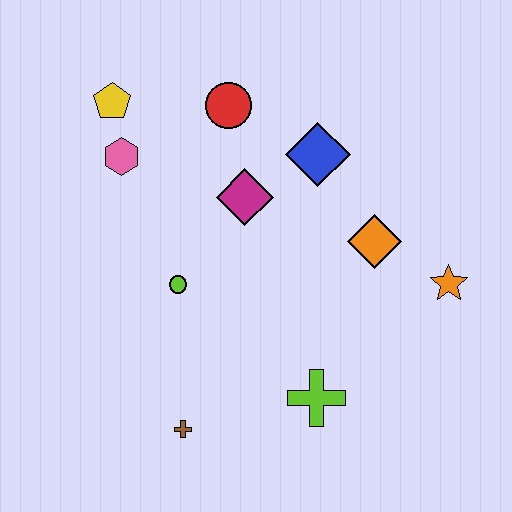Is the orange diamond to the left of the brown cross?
No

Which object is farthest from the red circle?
The brown cross is farthest from the red circle.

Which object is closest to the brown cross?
The lime cross is closest to the brown cross.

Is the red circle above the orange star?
Yes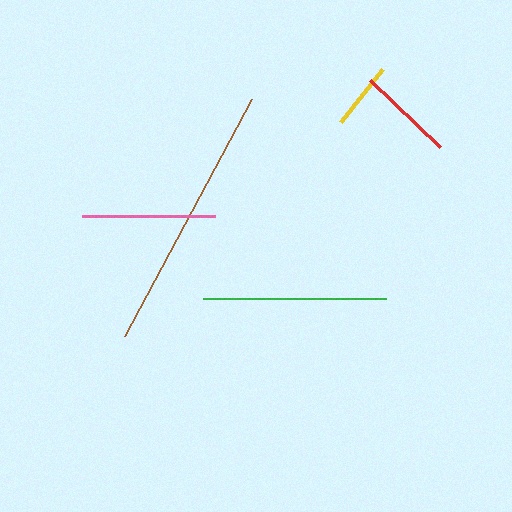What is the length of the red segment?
The red segment is approximately 97 pixels long.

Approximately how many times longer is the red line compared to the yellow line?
The red line is approximately 1.4 times the length of the yellow line.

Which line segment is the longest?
The brown line is the longest at approximately 269 pixels.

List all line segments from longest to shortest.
From longest to shortest: brown, green, pink, red, yellow.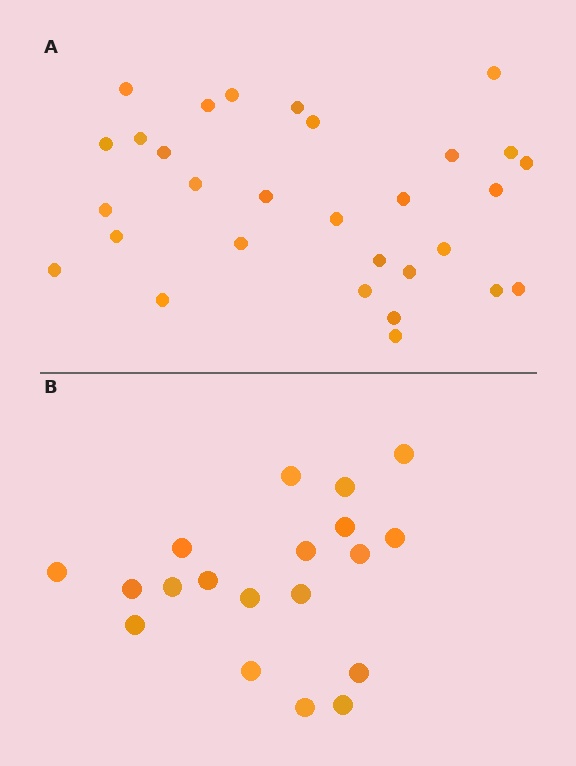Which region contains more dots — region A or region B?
Region A (the top region) has more dots.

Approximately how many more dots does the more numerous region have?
Region A has roughly 12 or so more dots than region B.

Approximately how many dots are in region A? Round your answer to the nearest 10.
About 30 dots.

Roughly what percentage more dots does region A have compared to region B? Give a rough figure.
About 60% more.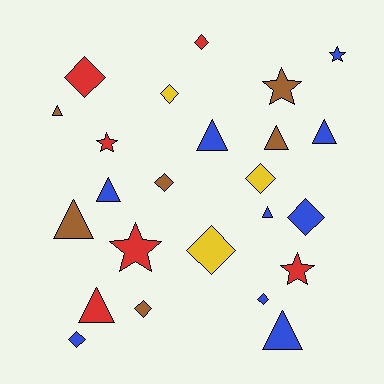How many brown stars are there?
There is 1 brown star.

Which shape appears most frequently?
Diamond, with 10 objects.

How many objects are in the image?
There are 24 objects.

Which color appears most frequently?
Blue, with 9 objects.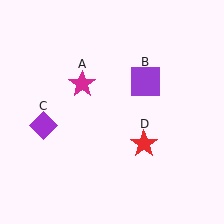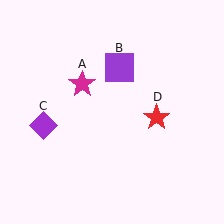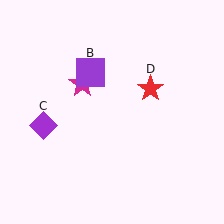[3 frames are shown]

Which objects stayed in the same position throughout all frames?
Magenta star (object A) and purple diamond (object C) remained stationary.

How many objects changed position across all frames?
2 objects changed position: purple square (object B), red star (object D).